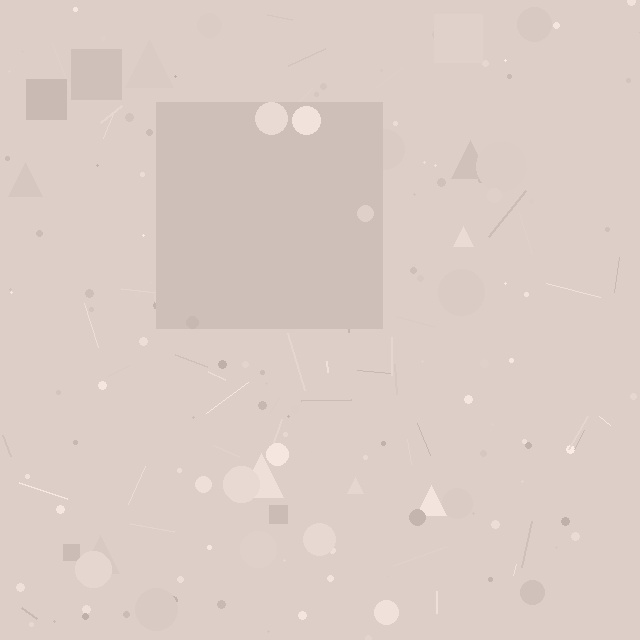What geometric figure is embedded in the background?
A square is embedded in the background.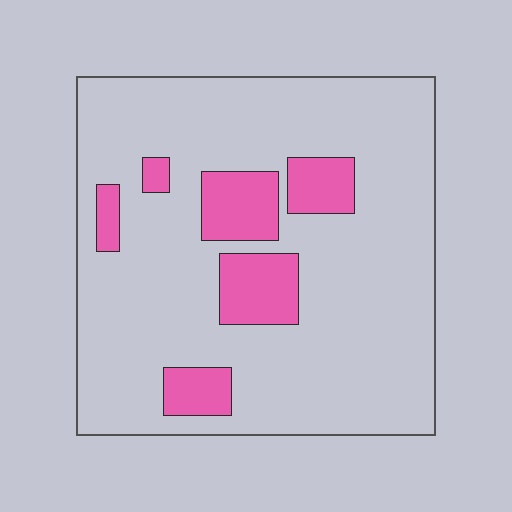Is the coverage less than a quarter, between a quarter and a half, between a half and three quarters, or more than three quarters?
Less than a quarter.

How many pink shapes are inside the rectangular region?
6.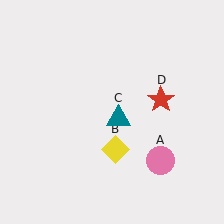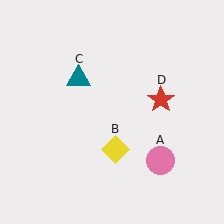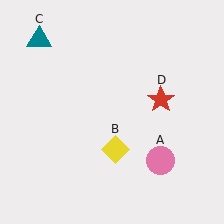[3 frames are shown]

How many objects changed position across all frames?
1 object changed position: teal triangle (object C).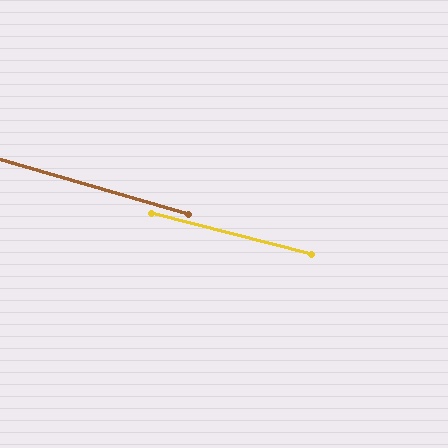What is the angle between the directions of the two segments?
Approximately 2 degrees.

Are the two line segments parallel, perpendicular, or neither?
Parallel — their directions differ by only 1.7°.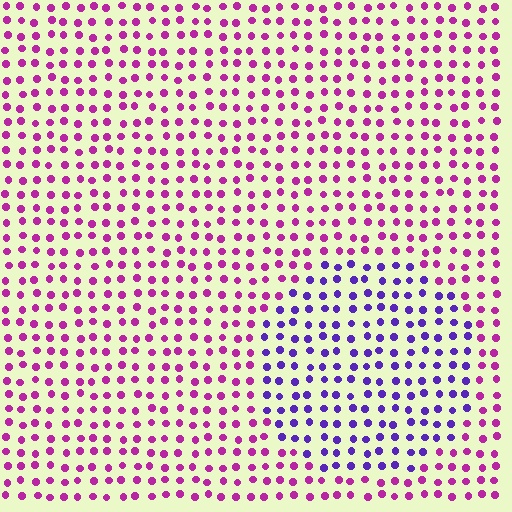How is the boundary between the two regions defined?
The boundary is defined purely by a slight shift in hue (about 48 degrees). Spacing, size, and orientation are identical on both sides.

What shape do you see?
I see a circle.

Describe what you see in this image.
The image is filled with small magenta elements in a uniform arrangement. A circle-shaped region is visible where the elements are tinted to a slightly different hue, forming a subtle color boundary.